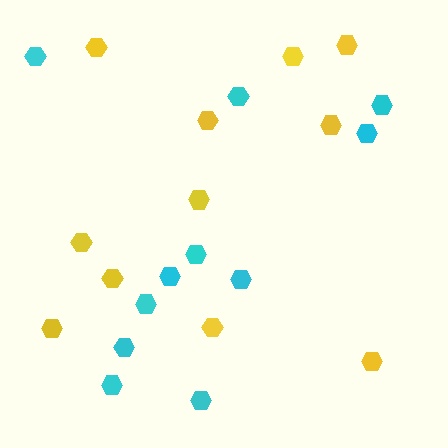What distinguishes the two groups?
There are 2 groups: one group of cyan hexagons (11) and one group of yellow hexagons (11).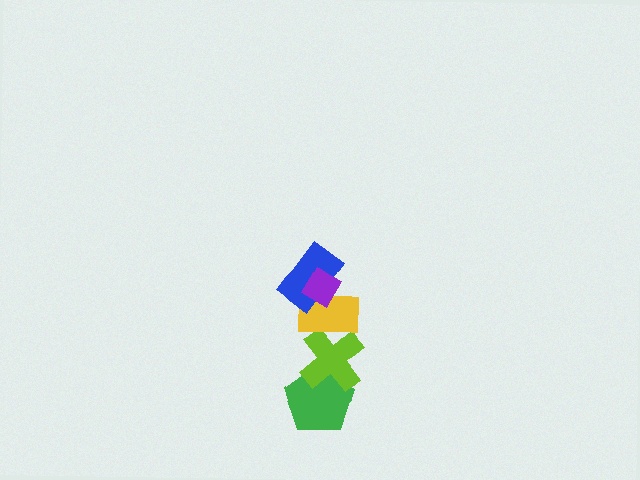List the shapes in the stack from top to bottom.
From top to bottom: the purple diamond, the blue rectangle, the yellow rectangle, the lime cross, the green pentagon.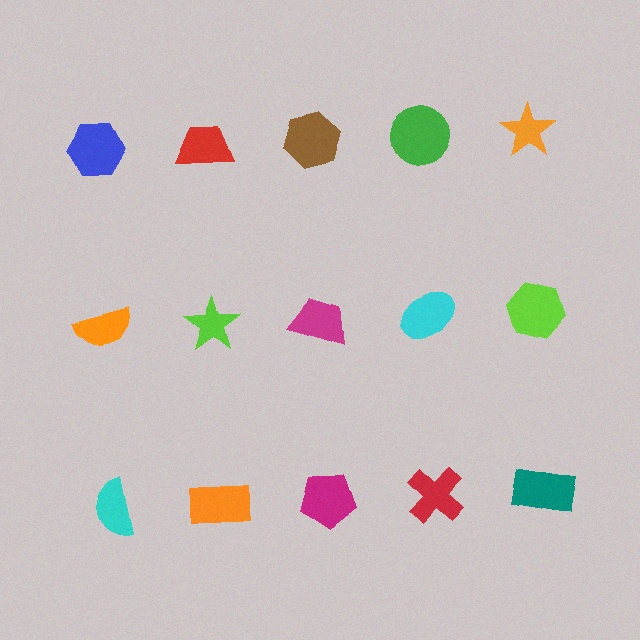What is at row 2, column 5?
A lime hexagon.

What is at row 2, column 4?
A cyan ellipse.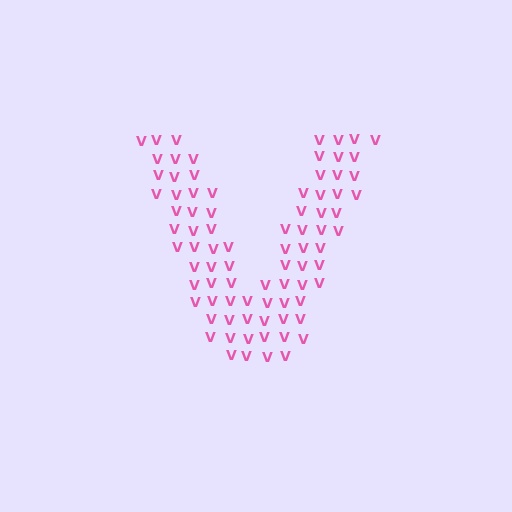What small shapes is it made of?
It is made of small letter V's.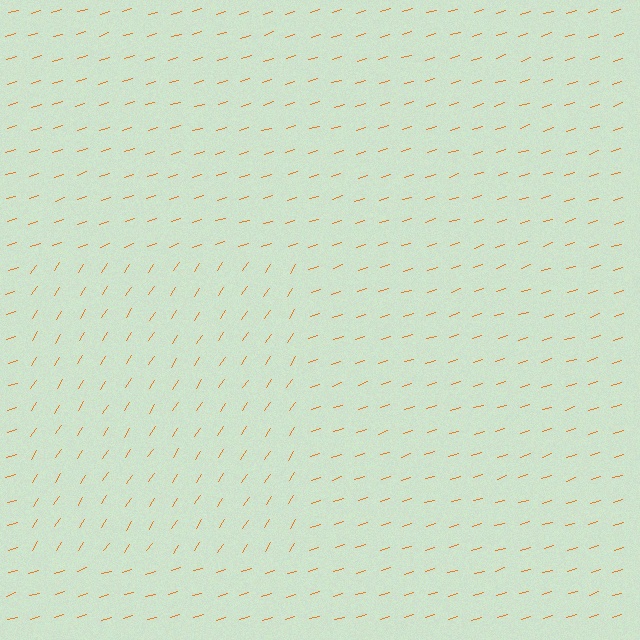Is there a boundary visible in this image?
Yes, there is a texture boundary formed by a change in line orientation.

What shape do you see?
I see a rectangle.